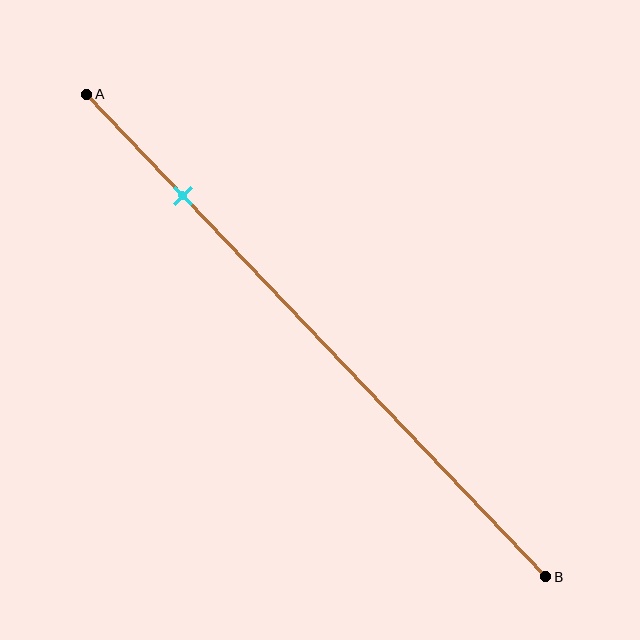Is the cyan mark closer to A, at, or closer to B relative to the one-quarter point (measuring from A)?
The cyan mark is closer to point A than the one-quarter point of segment AB.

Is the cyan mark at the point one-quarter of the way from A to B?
No, the mark is at about 20% from A, not at the 25% one-quarter point.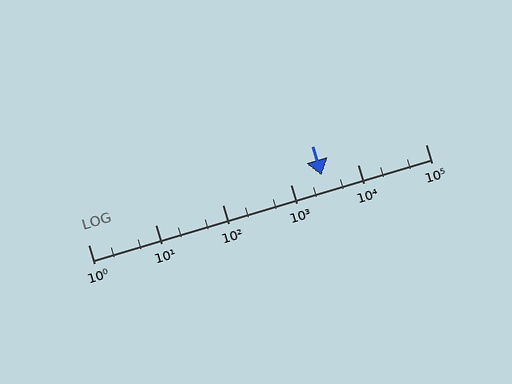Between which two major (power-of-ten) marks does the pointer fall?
The pointer is between 1000 and 10000.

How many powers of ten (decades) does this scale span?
The scale spans 5 decades, from 1 to 100000.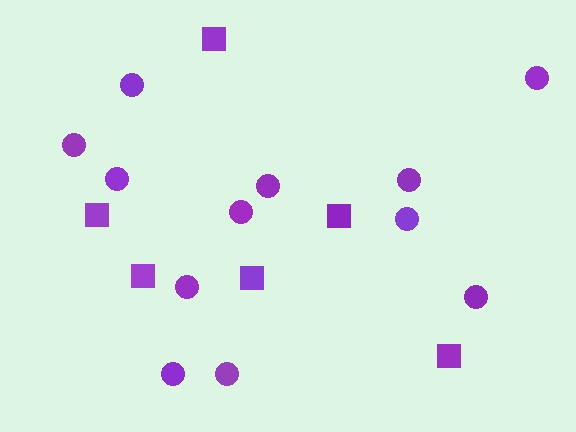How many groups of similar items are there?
There are 2 groups: one group of squares (6) and one group of circles (12).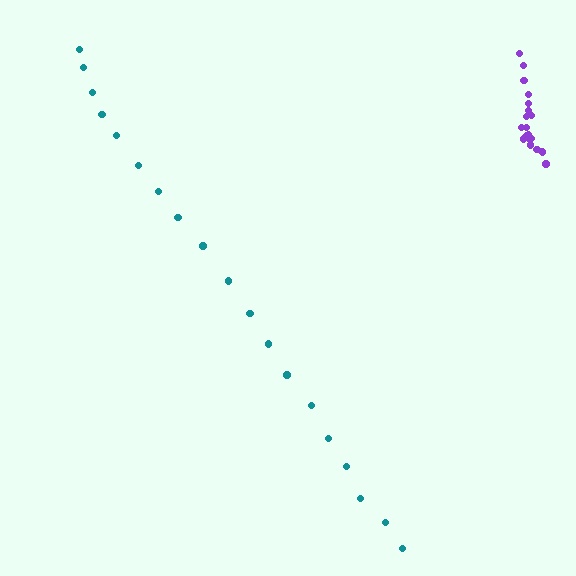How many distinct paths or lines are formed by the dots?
There are 2 distinct paths.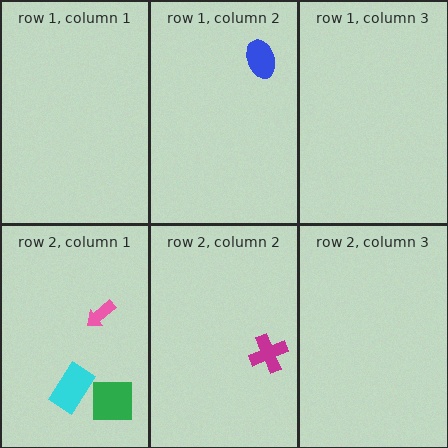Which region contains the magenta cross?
The row 2, column 2 region.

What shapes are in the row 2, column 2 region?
The magenta cross.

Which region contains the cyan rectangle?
The row 2, column 1 region.